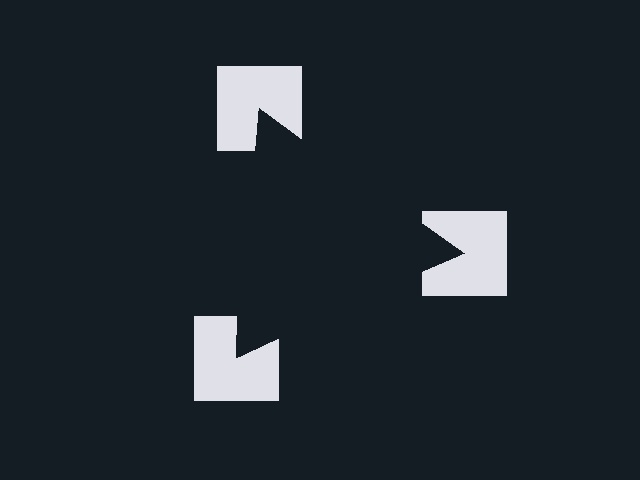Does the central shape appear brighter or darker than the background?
It typically appears slightly darker than the background, even though no actual brightness change is drawn.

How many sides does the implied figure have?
3 sides.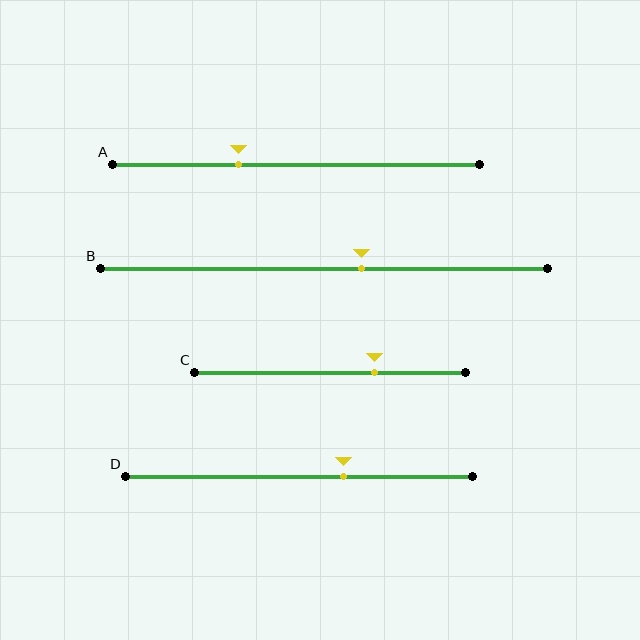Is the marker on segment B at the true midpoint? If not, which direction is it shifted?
No, the marker on segment B is shifted to the right by about 8% of the segment length.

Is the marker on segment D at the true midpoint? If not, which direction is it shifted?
No, the marker on segment D is shifted to the right by about 13% of the segment length.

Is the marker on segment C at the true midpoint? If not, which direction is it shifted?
No, the marker on segment C is shifted to the right by about 16% of the segment length.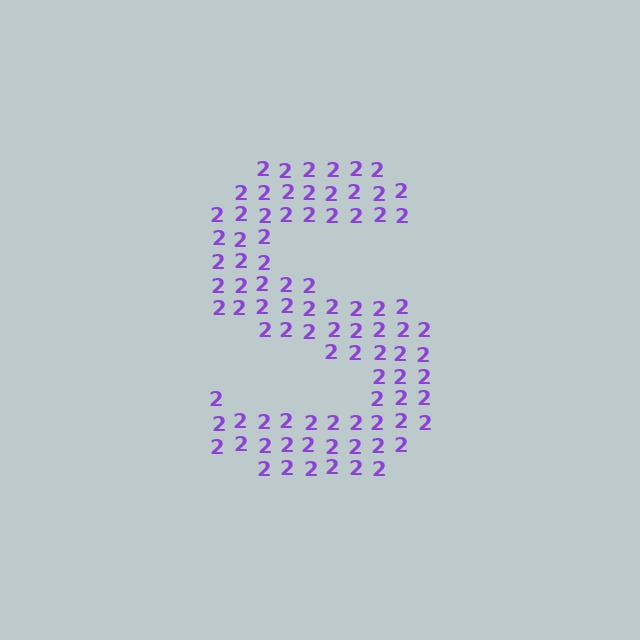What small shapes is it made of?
It is made of small digit 2's.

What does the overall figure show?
The overall figure shows the letter S.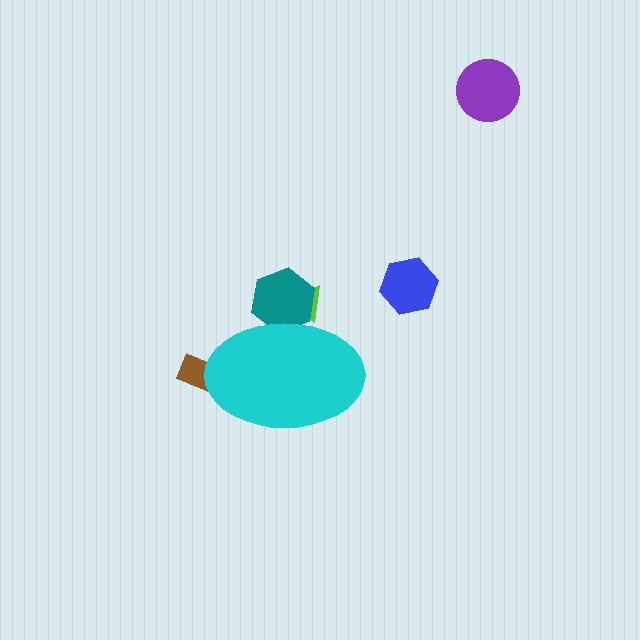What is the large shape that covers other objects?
A cyan ellipse.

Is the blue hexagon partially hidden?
No, the blue hexagon is fully visible.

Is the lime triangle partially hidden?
Yes, the lime triangle is partially hidden behind the cyan ellipse.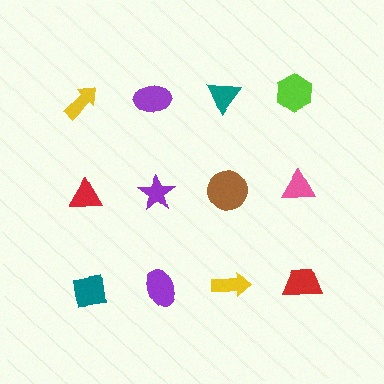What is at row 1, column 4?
A lime hexagon.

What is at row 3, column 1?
A teal square.